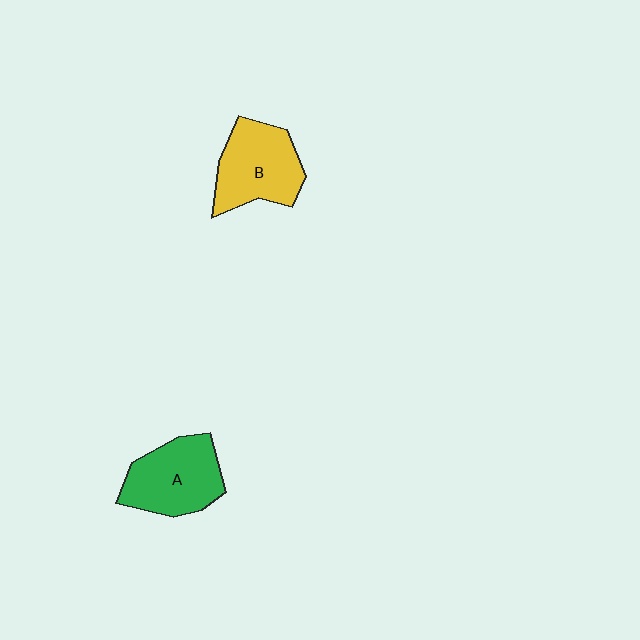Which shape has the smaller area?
Shape A (green).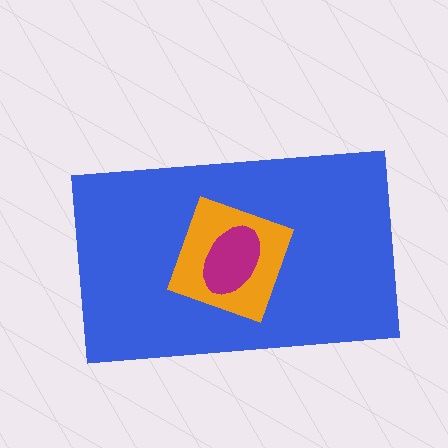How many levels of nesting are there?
3.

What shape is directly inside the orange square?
The magenta ellipse.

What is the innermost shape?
The magenta ellipse.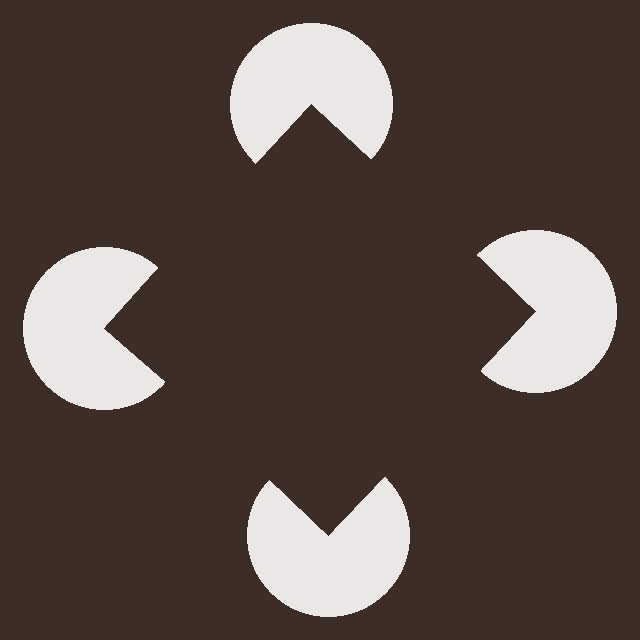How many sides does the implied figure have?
4 sides.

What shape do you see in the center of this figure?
An illusory square — its edges are inferred from the aligned wedge cuts in the pac-man discs, not physically drawn.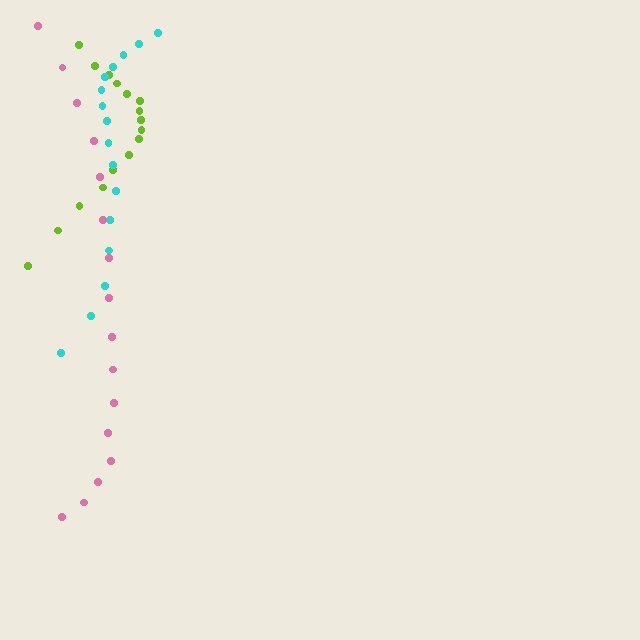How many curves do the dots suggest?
There are 3 distinct paths.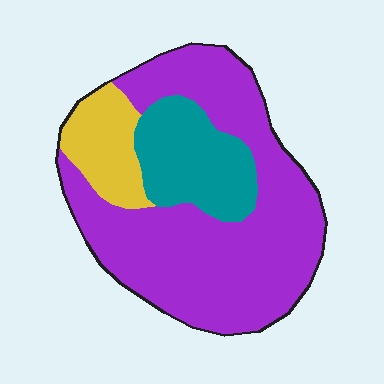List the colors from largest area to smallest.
From largest to smallest: purple, teal, yellow.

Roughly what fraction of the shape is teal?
Teal covers roughly 20% of the shape.